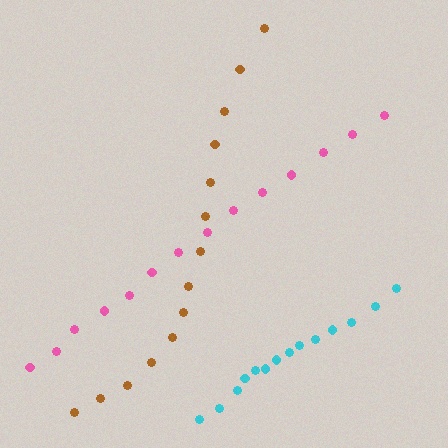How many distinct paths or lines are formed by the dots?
There are 3 distinct paths.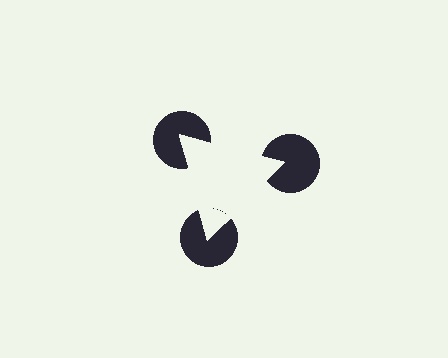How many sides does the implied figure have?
3 sides.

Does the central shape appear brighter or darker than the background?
It typically appears slightly brighter than the background, even though no actual brightness change is drawn.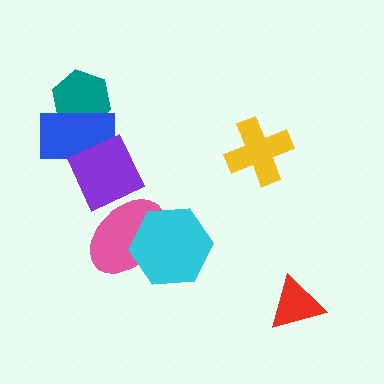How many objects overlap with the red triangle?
0 objects overlap with the red triangle.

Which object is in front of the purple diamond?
The pink ellipse is in front of the purple diamond.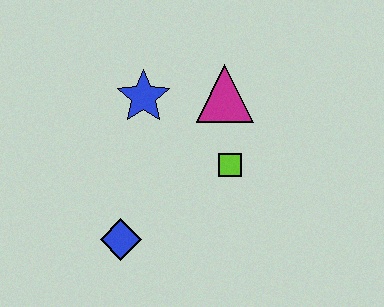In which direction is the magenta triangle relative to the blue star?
The magenta triangle is to the right of the blue star.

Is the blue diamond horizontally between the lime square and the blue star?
No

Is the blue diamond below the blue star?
Yes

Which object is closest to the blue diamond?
The lime square is closest to the blue diamond.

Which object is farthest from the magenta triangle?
The blue diamond is farthest from the magenta triangle.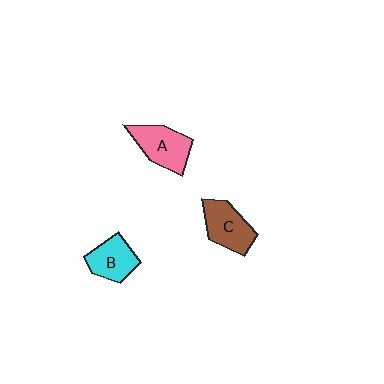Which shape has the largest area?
Shape A (pink).